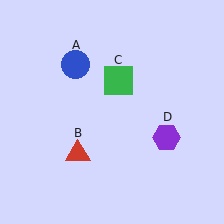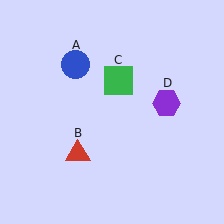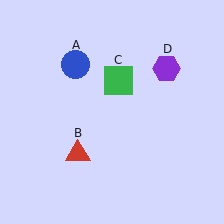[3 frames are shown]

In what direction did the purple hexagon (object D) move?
The purple hexagon (object D) moved up.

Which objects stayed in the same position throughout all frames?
Blue circle (object A) and red triangle (object B) and green square (object C) remained stationary.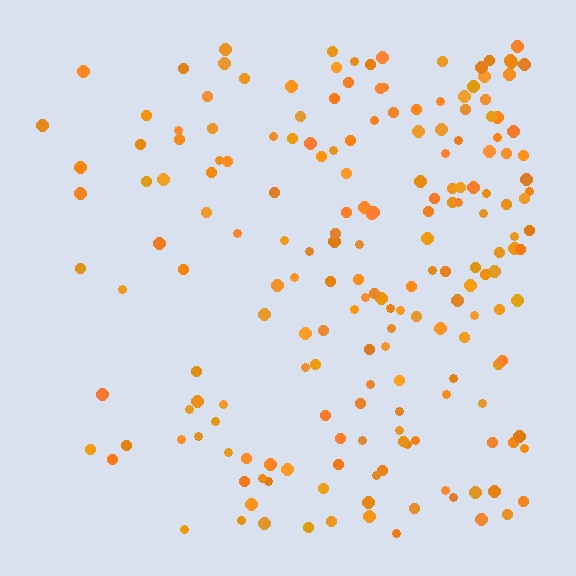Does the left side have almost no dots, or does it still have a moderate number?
Still a moderate number, just noticeably fewer than the right.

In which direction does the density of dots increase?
From left to right, with the right side densest.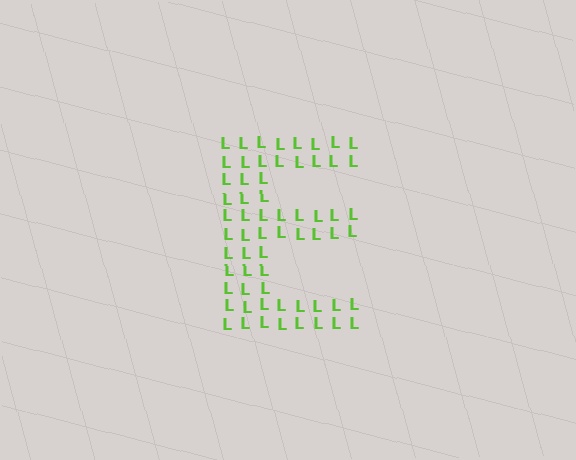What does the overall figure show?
The overall figure shows the letter E.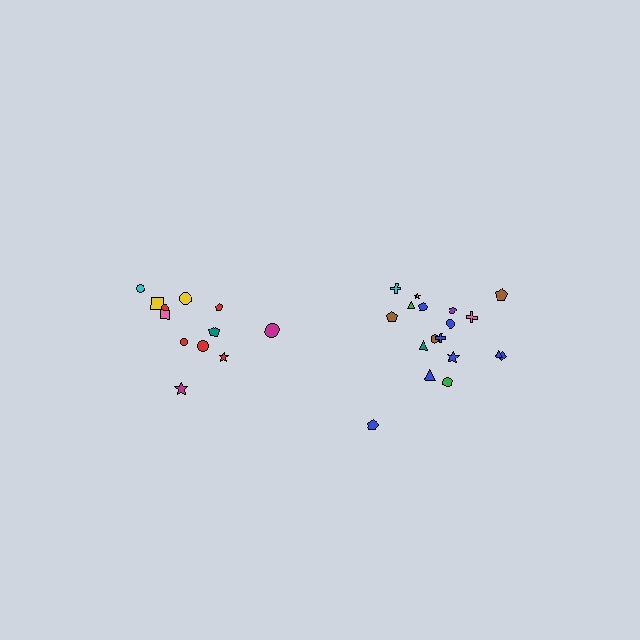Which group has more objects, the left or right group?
The right group.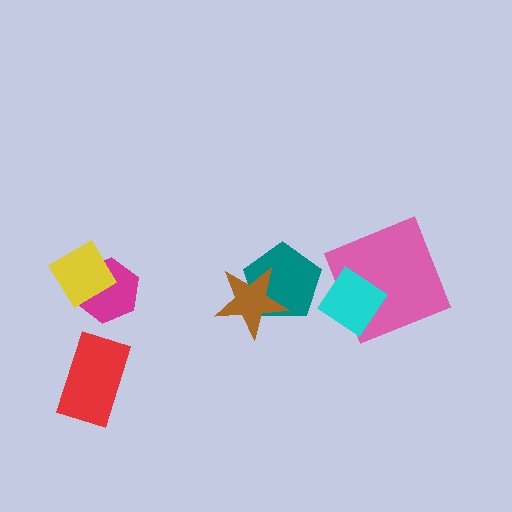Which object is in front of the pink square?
The cyan diamond is in front of the pink square.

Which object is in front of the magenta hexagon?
The yellow diamond is in front of the magenta hexagon.